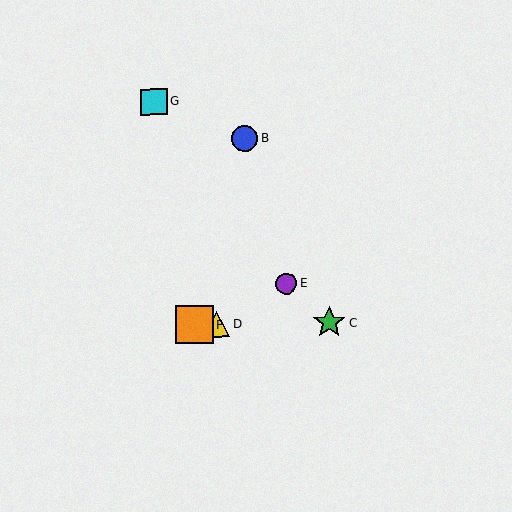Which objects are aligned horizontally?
Objects A, C, D, F are aligned horizontally.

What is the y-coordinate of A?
Object A is at y≈324.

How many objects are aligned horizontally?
4 objects (A, C, D, F) are aligned horizontally.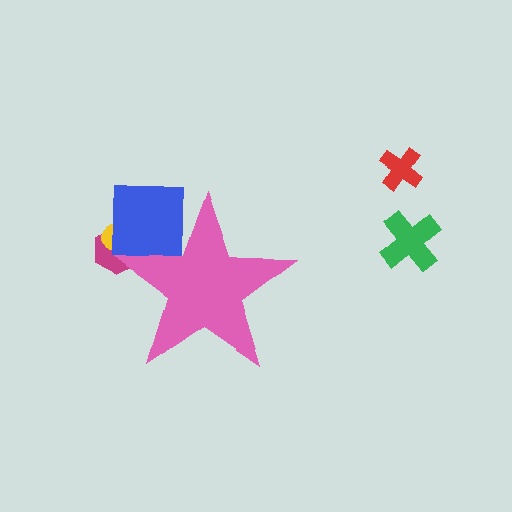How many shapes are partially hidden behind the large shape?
3 shapes are partially hidden.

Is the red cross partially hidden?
No, the red cross is fully visible.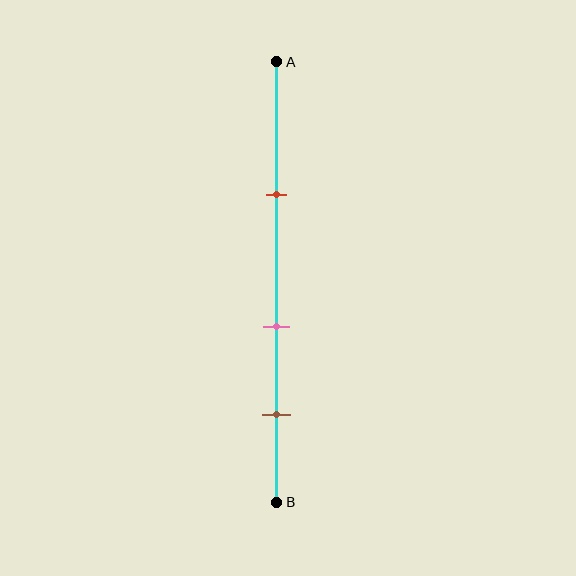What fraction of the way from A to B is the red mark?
The red mark is approximately 30% (0.3) of the way from A to B.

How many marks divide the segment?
There are 3 marks dividing the segment.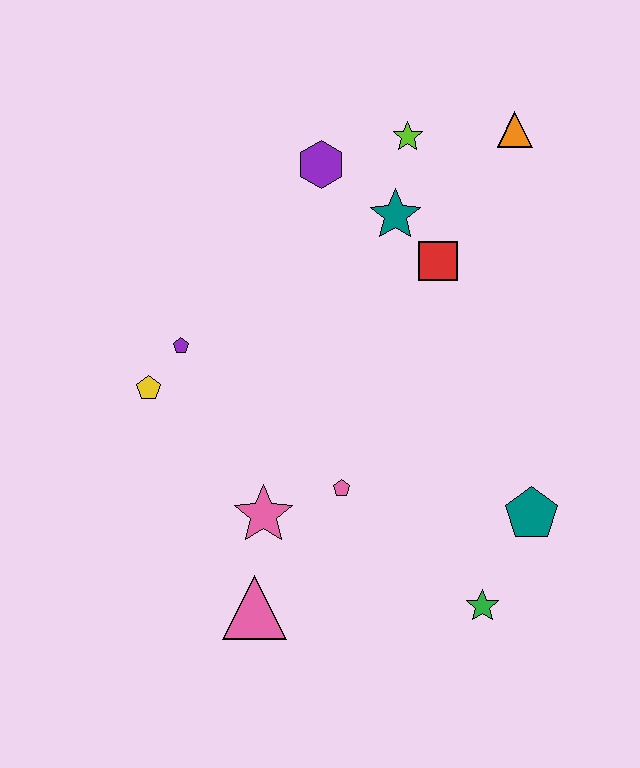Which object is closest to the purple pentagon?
The yellow pentagon is closest to the purple pentagon.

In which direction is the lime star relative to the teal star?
The lime star is above the teal star.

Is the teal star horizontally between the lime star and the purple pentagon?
Yes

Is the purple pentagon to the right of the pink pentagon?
No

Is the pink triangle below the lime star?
Yes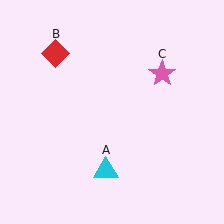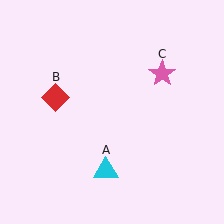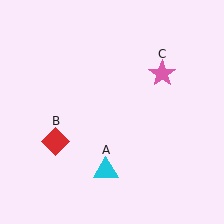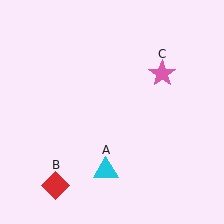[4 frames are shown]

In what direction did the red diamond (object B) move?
The red diamond (object B) moved down.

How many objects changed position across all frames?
1 object changed position: red diamond (object B).